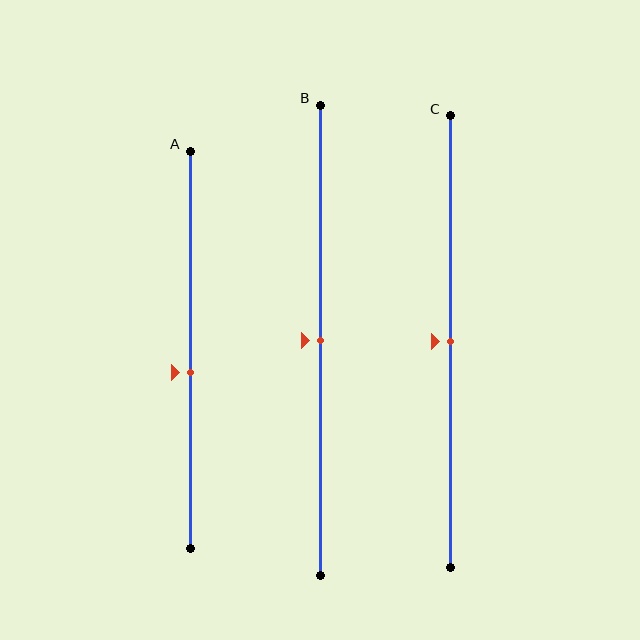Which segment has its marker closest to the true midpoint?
Segment B has its marker closest to the true midpoint.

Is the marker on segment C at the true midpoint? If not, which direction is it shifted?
Yes, the marker on segment C is at the true midpoint.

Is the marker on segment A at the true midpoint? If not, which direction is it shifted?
No, the marker on segment A is shifted downward by about 6% of the segment length.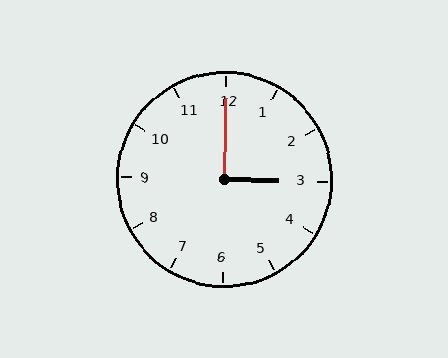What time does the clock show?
3:00.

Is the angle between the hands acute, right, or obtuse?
It is right.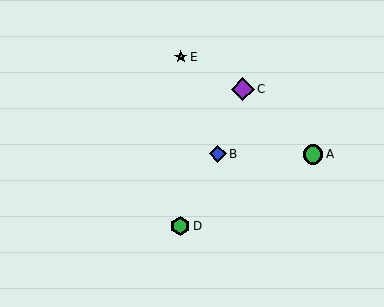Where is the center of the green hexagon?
The center of the green hexagon is at (180, 226).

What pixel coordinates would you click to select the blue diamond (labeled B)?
Click at (218, 154) to select the blue diamond B.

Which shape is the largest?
The purple diamond (labeled C) is the largest.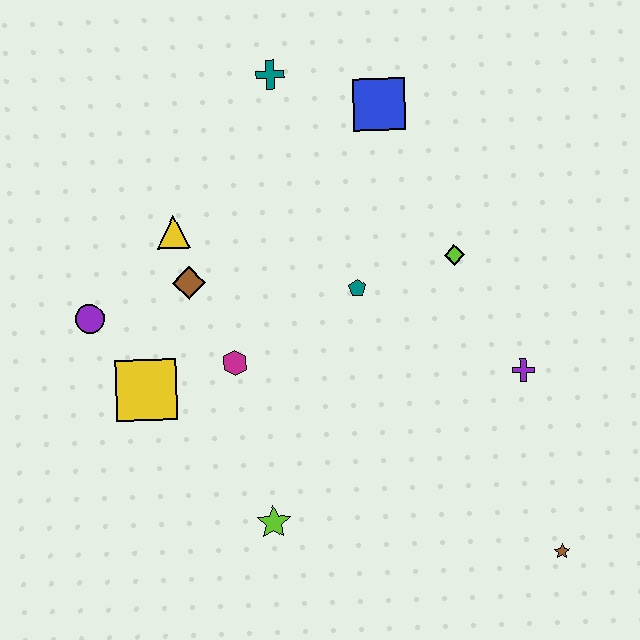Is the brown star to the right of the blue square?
Yes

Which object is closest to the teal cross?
The blue square is closest to the teal cross.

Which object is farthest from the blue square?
The brown star is farthest from the blue square.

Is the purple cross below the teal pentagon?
Yes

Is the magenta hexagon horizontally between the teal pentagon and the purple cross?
No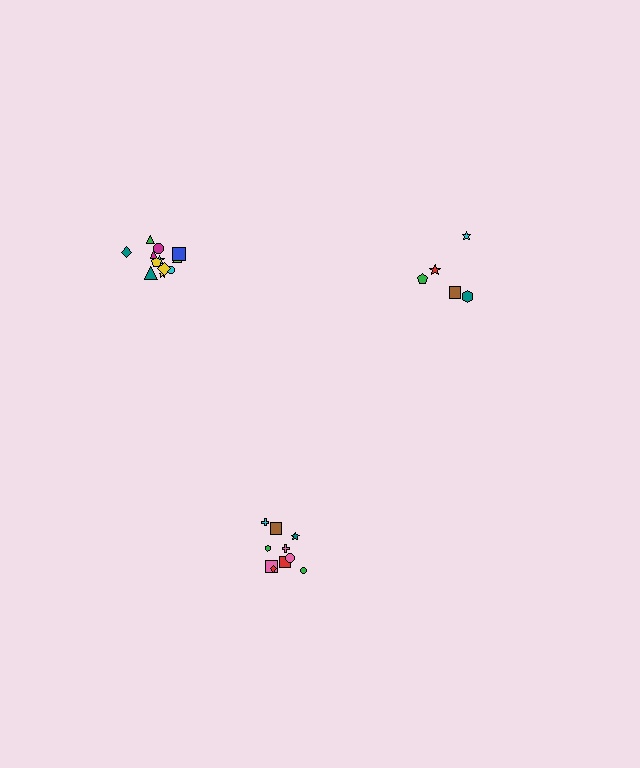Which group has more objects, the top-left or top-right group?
The top-left group.